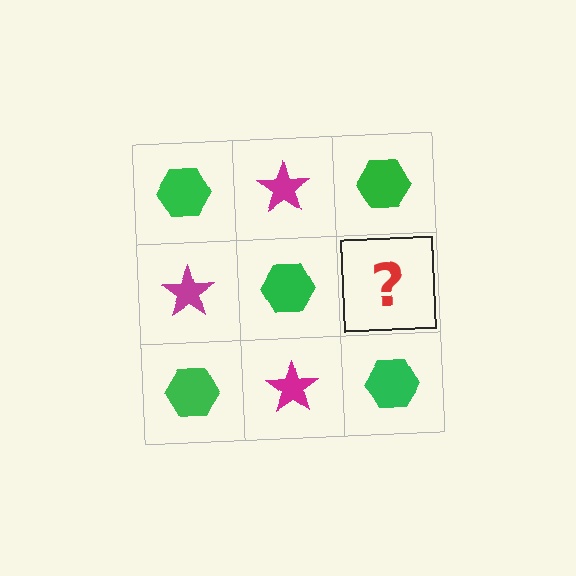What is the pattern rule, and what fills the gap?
The rule is that it alternates green hexagon and magenta star in a checkerboard pattern. The gap should be filled with a magenta star.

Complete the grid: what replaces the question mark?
The question mark should be replaced with a magenta star.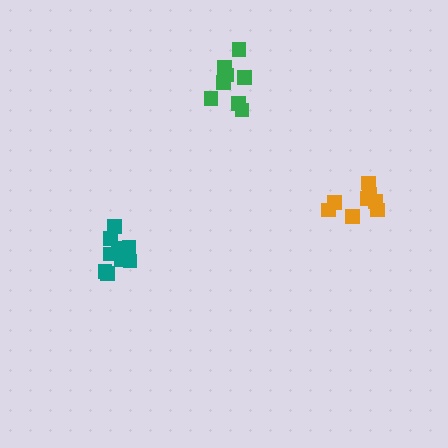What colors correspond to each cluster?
The clusters are colored: green, teal, orange.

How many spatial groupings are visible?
There are 3 spatial groupings.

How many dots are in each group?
Group 1: 8 dots, Group 2: 9 dots, Group 3: 8 dots (25 total).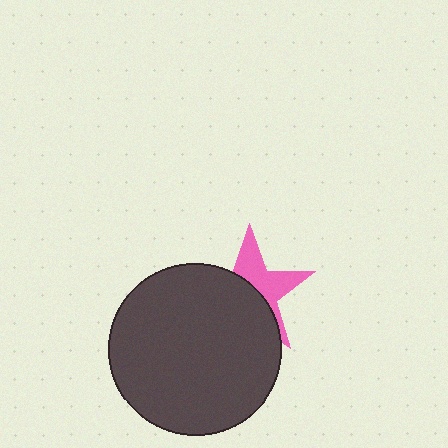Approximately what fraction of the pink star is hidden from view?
Roughly 57% of the pink star is hidden behind the dark gray circle.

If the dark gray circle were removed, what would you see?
You would see the complete pink star.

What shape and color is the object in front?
The object in front is a dark gray circle.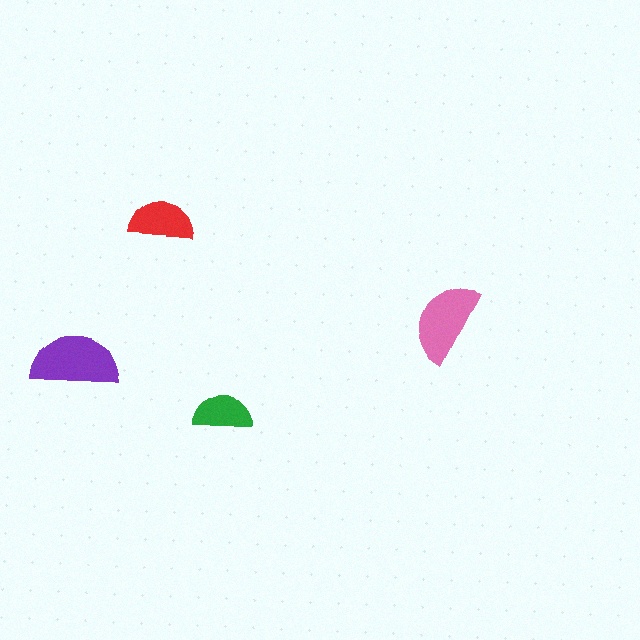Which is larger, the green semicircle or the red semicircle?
The red one.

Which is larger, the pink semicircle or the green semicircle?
The pink one.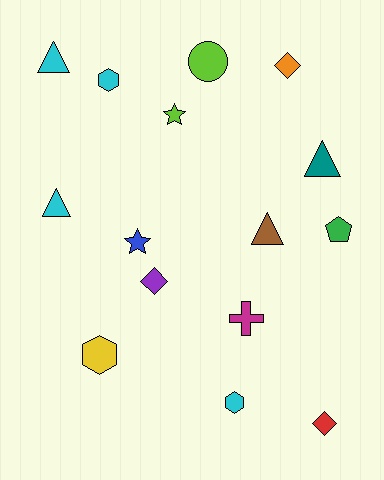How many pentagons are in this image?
There is 1 pentagon.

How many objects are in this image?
There are 15 objects.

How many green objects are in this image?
There is 1 green object.